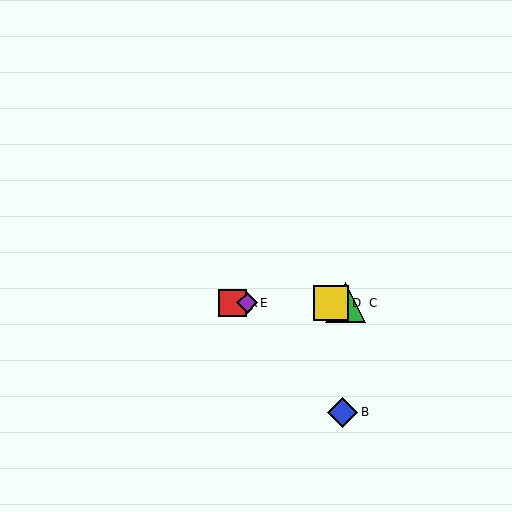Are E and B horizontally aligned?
No, E is at y≈303 and B is at y≈412.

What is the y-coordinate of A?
Object A is at y≈303.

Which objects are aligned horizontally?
Objects A, C, D, E are aligned horizontally.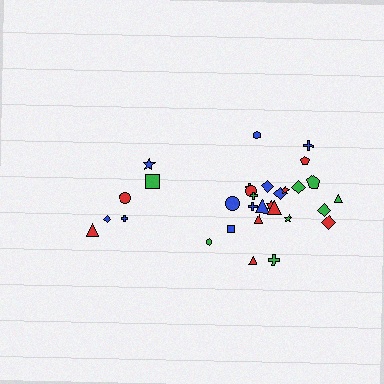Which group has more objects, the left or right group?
The right group.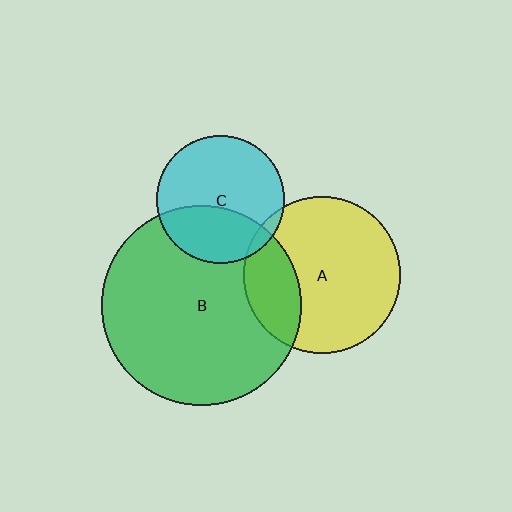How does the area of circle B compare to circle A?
Approximately 1.6 times.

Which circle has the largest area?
Circle B (green).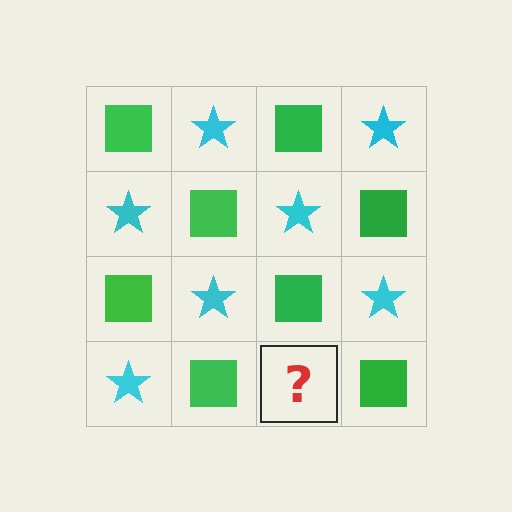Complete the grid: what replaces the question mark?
The question mark should be replaced with a cyan star.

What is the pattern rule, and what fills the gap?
The rule is that it alternates green square and cyan star in a checkerboard pattern. The gap should be filled with a cyan star.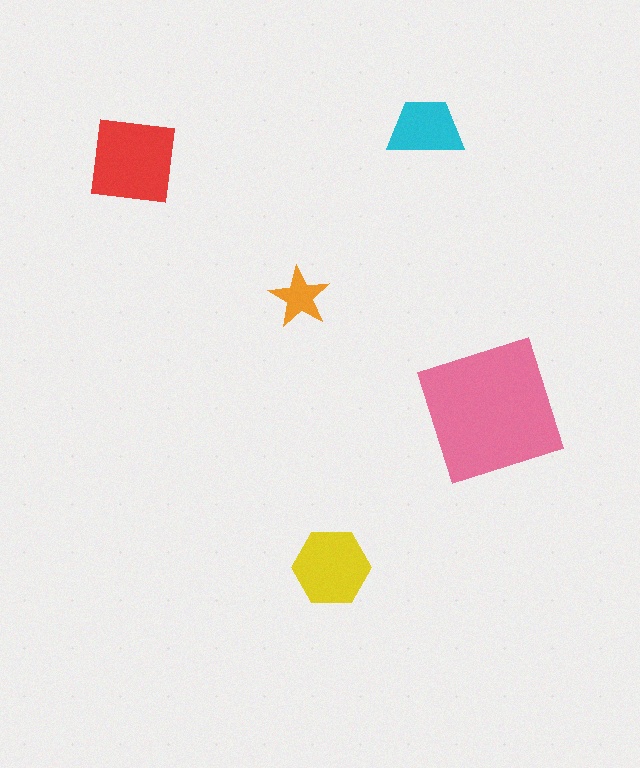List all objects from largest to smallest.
The pink square, the red square, the yellow hexagon, the cyan trapezoid, the orange star.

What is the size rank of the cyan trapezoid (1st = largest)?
4th.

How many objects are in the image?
There are 5 objects in the image.